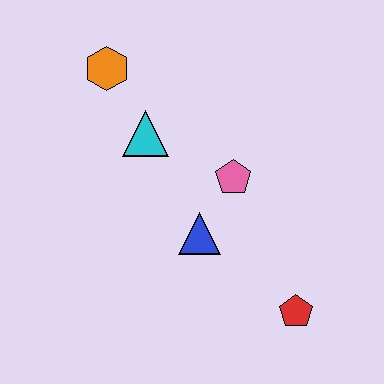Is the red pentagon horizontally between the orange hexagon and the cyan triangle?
No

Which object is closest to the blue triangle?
The pink pentagon is closest to the blue triangle.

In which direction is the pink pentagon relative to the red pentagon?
The pink pentagon is above the red pentagon.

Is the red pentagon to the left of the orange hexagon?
No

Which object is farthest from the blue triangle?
The orange hexagon is farthest from the blue triangle.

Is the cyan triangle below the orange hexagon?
Yes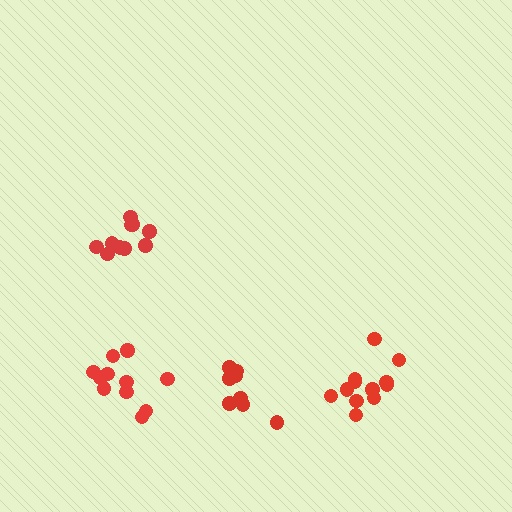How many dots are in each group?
Group 1: 10 dots, Group 2: 12 dots, Group 3: 8 dots, Group 4: 11 dots (41 total).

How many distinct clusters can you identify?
There are 4 distinct clusters.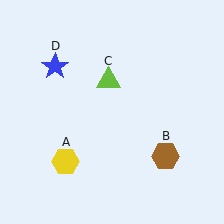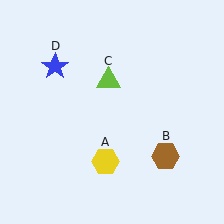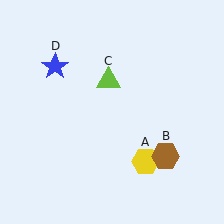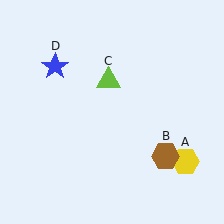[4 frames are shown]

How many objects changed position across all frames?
1 object changed position: yellow hexagon (object A).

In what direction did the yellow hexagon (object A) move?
The yellow hexagon (object A) moved right.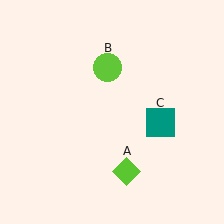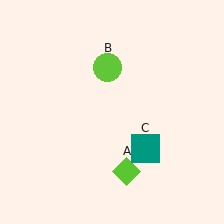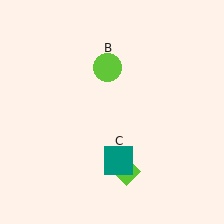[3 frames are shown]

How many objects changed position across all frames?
1 object changed position: teal square (object C).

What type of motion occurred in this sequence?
The teal square (object C) rotated clockwise around the center of the scene.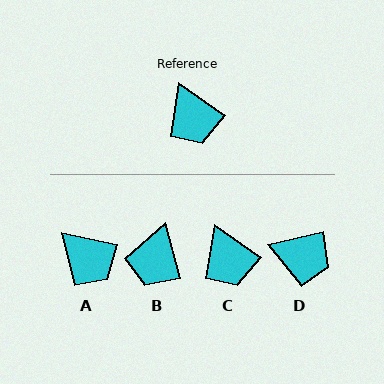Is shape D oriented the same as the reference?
No, it is off by about 49 degrees.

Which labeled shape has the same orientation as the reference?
C.